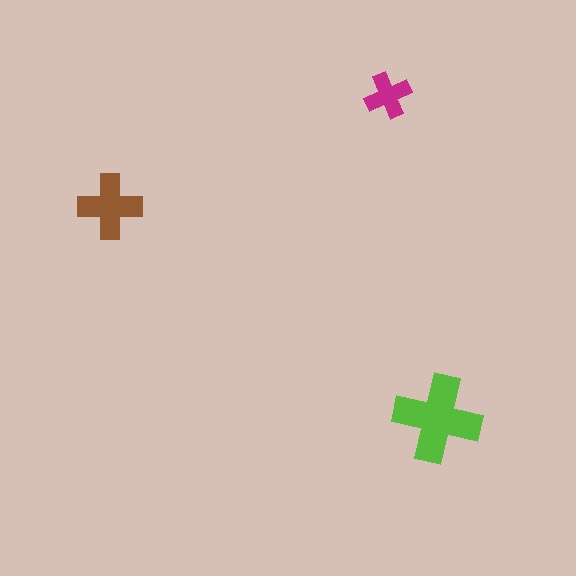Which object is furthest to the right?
The lime cross is rightmost.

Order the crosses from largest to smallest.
the lime one, the brown one, the magenta one.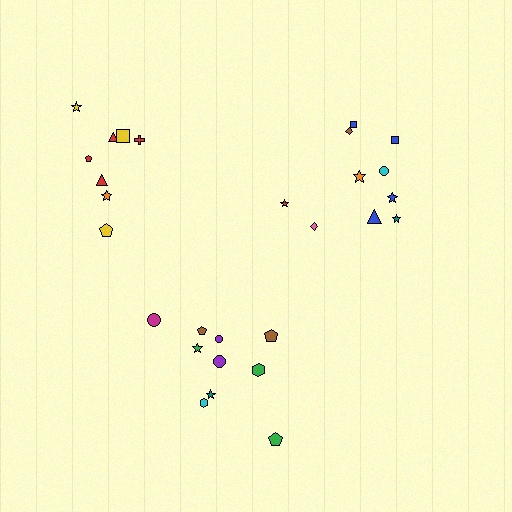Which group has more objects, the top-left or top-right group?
The top-right group.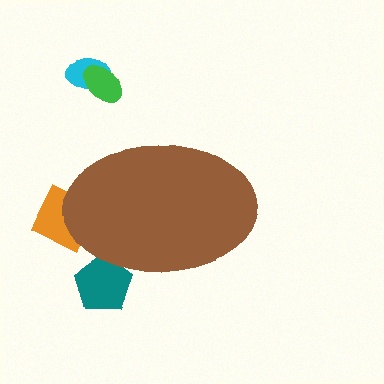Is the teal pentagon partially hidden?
Yes, the teal pentagon is partially hidden behind the brown ellipse.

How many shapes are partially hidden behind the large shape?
2 shapes are partially hidden.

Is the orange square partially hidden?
Yes, the orange square is partially hidden behind the brown ellipse.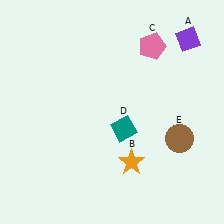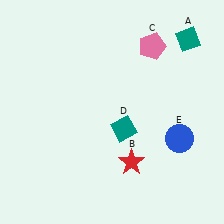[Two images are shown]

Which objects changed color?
A changed from purple to teal. B changed from orange to red. E changed from brown to blue.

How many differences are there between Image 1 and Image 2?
There are 3 differences between the two images.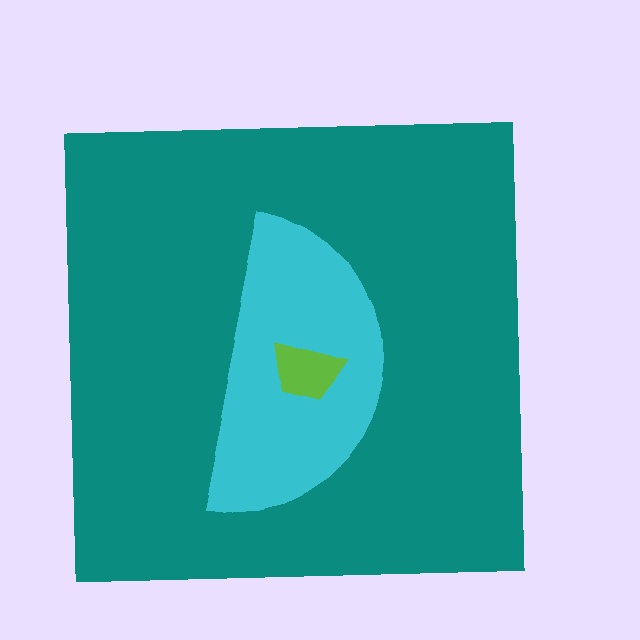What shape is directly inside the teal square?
The cyan semicircle.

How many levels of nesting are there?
3.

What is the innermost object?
The lime trapezoid.